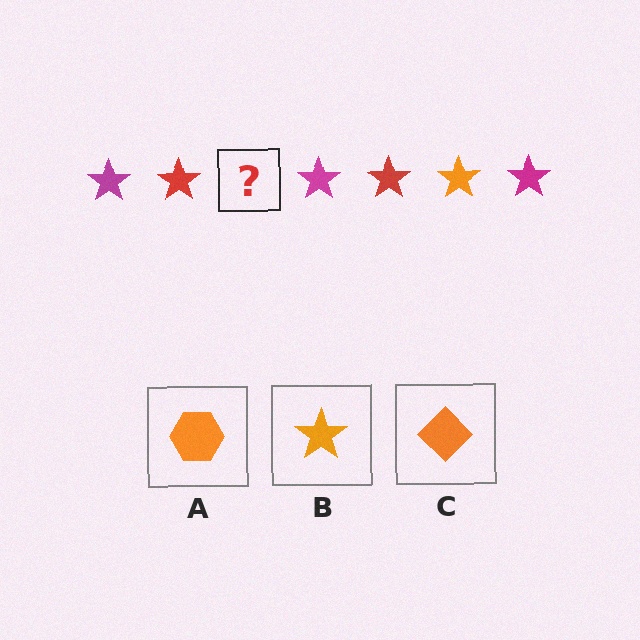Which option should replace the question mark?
Option B.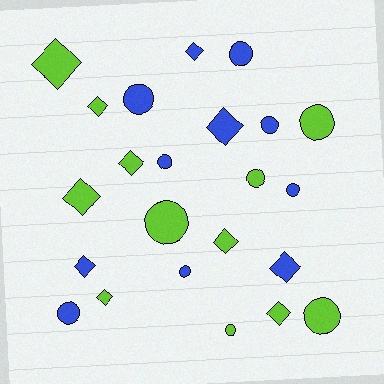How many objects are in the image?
There are 23 objects.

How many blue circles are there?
There are 7 blue circles.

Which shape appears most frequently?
Circle, with 12 objects.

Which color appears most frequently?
Lime, with 12 objects.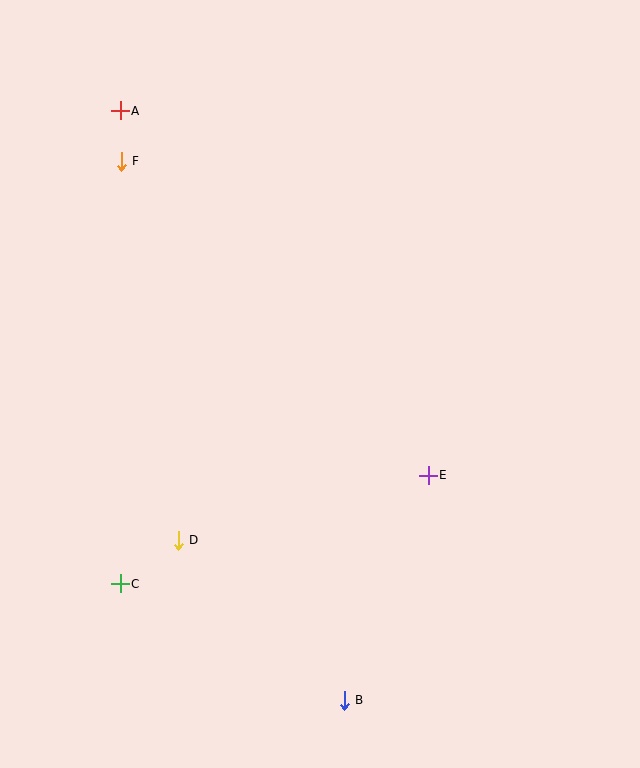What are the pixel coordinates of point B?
Point B is at (344, 700).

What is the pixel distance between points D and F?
The distance between D and F is 383 pixels.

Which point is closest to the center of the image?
Point E at (428, 475) is closest to the center.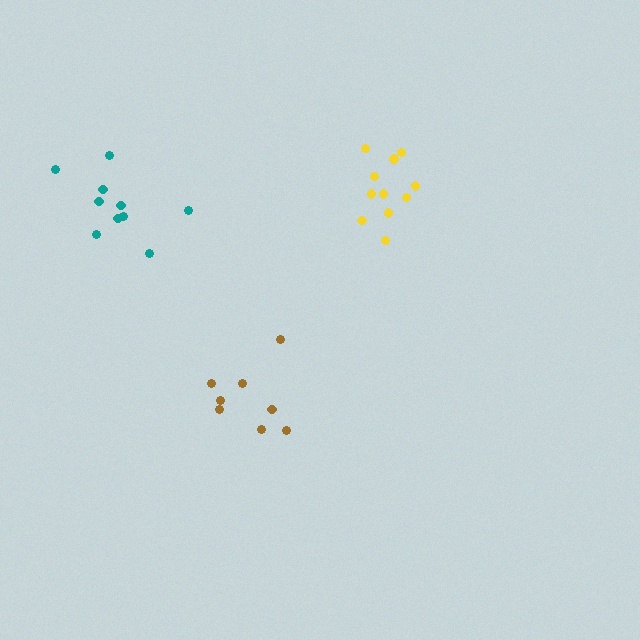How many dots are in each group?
Group 1: 11 dots, Group 2: 8 dots, Group 3: 10 dots (29 total).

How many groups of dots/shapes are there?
There are 3 groups.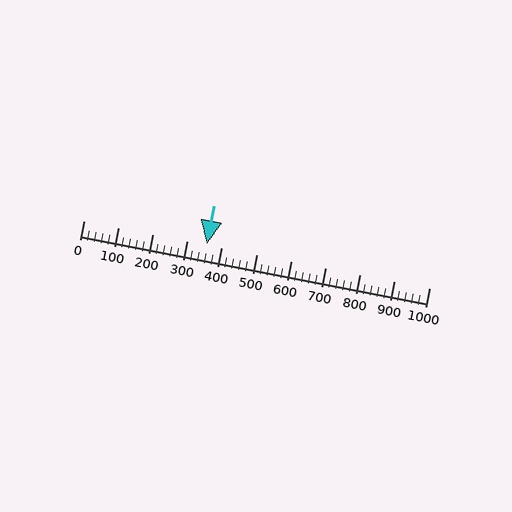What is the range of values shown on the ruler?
The ruler shows values from 0 to 1000.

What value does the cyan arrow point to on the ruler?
The cyan arrow points to approximately 358.